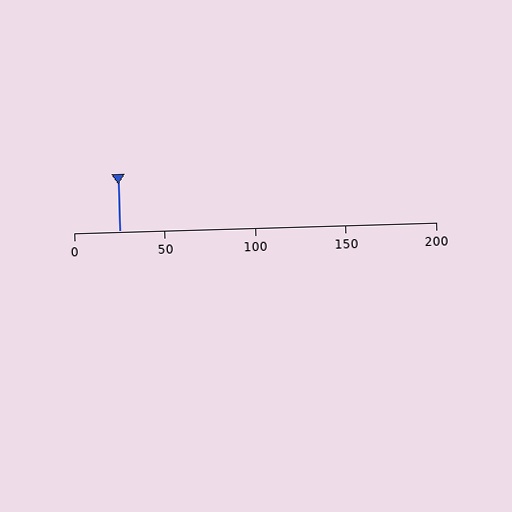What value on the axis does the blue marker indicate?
The marker indicates approximately 25.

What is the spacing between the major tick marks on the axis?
The major ticks are spaced 50 apart.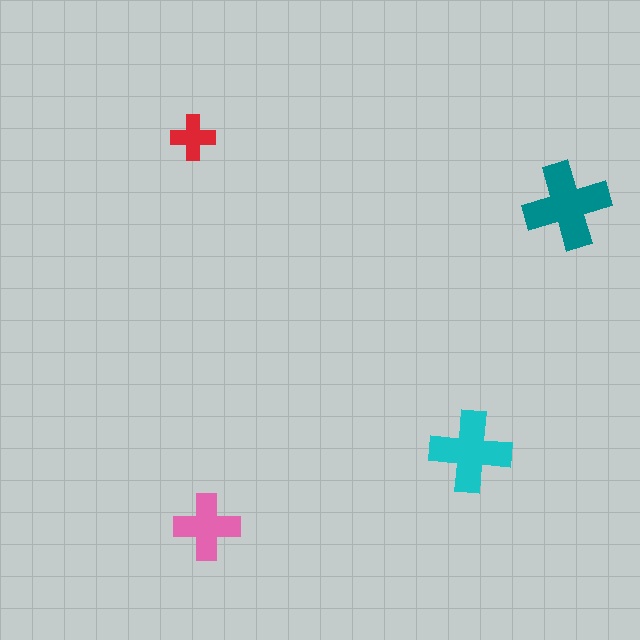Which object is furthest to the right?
The teal cross is rightmost.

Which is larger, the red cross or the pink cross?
The pink one.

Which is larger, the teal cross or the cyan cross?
The teal one.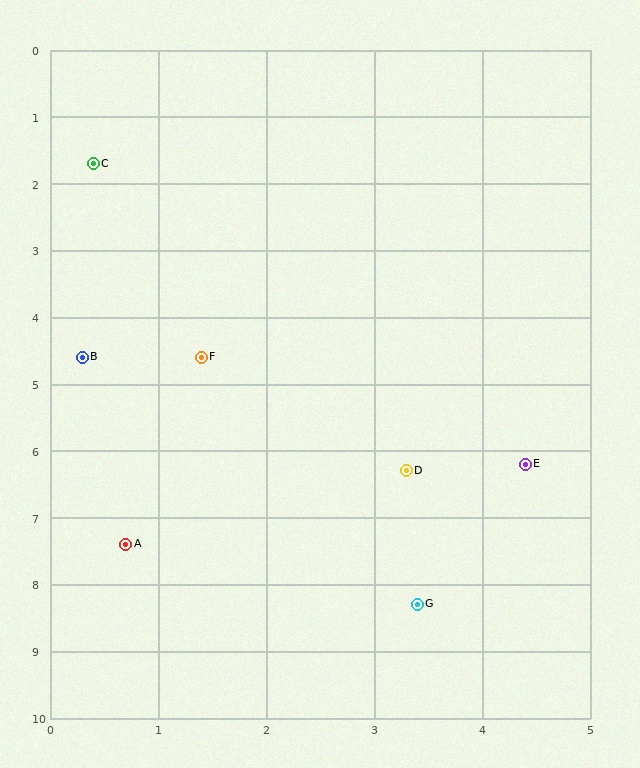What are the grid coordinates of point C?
Point C is at approximately (0.4, 1.7).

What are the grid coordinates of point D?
Point D is at approximately (3.3, 6.3).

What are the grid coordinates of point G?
Point G is at approximately (3.4, 8.3).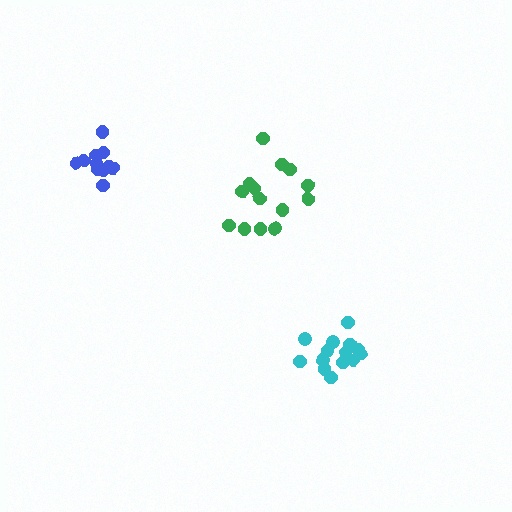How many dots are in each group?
Group 1: 14 dots, Group 2: 14 dots, Group 3: 11 dots (39 total).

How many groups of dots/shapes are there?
There are 3 groups.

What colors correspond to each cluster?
The clusters are colored: cyan, green, blue.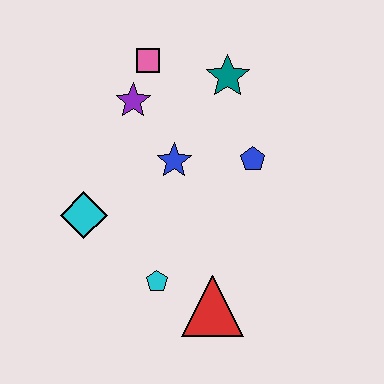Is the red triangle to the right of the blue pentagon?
No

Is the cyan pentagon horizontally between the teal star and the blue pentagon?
No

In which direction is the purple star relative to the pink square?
The purple star is below the pink square.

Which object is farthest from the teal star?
The red triangle is farthest from the teal star.